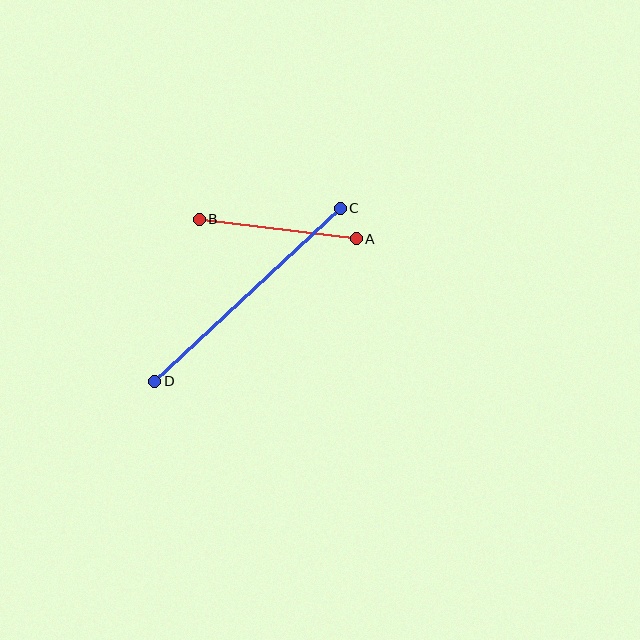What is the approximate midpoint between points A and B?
The midpoint is at approximately (278, 229) pixels.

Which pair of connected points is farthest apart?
Points C and D are farthest apart.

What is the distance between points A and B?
The distance is approximately 158 pixels.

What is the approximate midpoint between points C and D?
The midpoint is at approximately (248, 295) pixels.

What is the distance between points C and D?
The distance is approximately 254 pixels.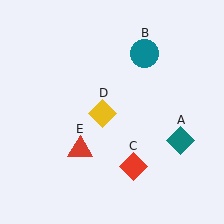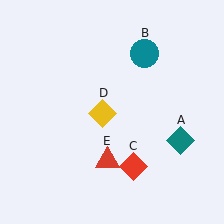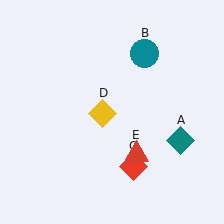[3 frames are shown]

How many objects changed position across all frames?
1 object changed position: red triangle (object E).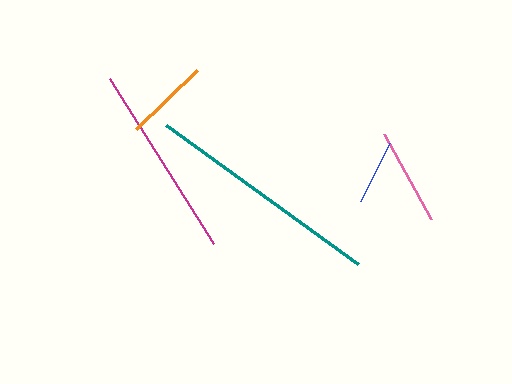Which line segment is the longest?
The teal line is the longest at approximately 237 pixels.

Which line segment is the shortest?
The blue line is the shortest at approximately 65 pixels.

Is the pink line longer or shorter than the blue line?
The pink line is longer than the blue line.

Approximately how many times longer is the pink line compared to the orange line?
The pink line is approximately 1.1 times the length of the orange line.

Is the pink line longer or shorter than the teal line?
The teal line is longer than the pink line.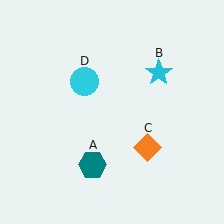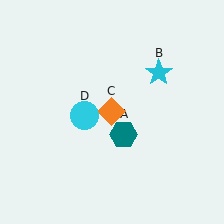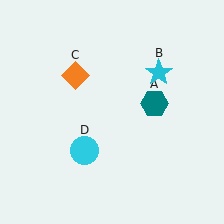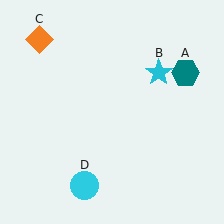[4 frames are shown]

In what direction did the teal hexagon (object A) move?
The teal hexagon (object A) moved up and to the right.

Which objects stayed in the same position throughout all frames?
Cyan star (object B) remained stationary.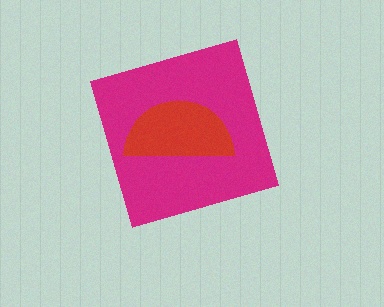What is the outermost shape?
The magenta diamond.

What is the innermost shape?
The red semicircle.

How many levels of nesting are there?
2.